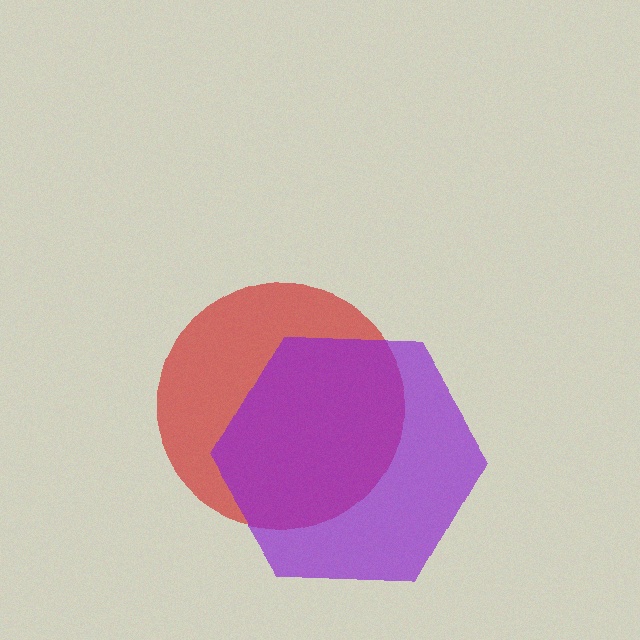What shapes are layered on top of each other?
The layered shapes are: a red circle, a purple hexagon.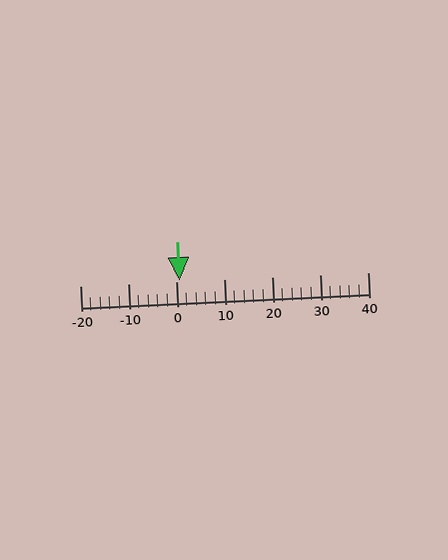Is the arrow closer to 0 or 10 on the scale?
The arrow is closer to 0.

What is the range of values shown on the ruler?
The ruler shows values from -20 to 40.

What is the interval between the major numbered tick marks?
The major tick marks are spaced 10 units apart.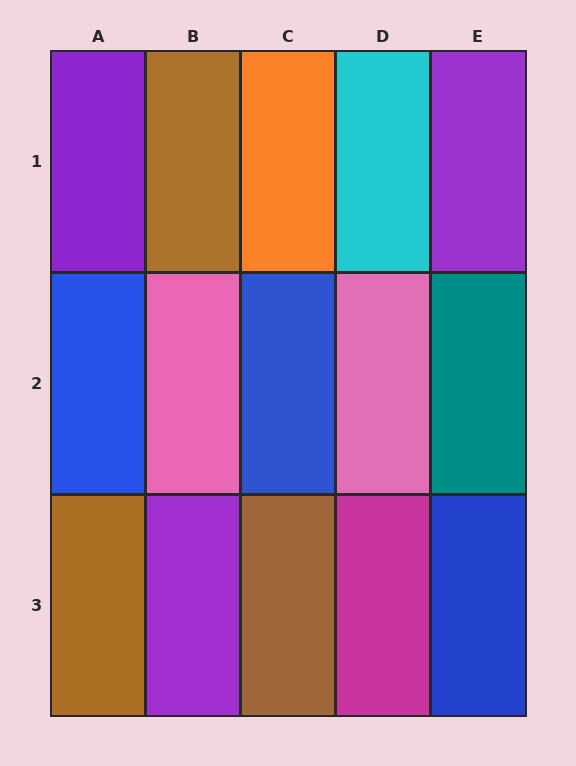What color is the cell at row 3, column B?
Purple.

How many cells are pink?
2 cells are pink.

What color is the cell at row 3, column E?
Blue.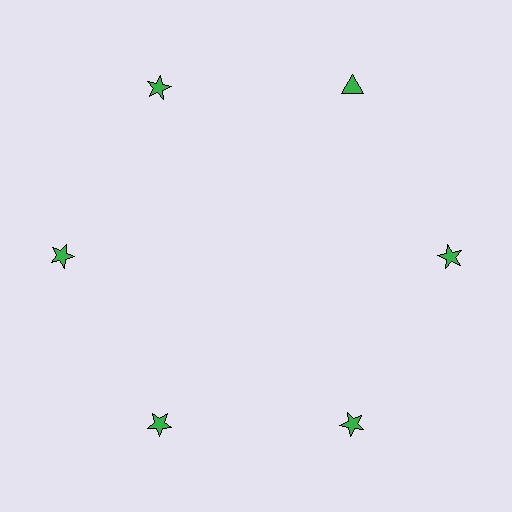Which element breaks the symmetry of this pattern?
The green triangle at roughly the 1 o'clock position breaks the symmetry. All other shapes are green stars.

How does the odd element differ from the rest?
It has a different shape: triangle instead of star.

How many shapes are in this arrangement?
There are 6 shapes arranged in a ring pattern.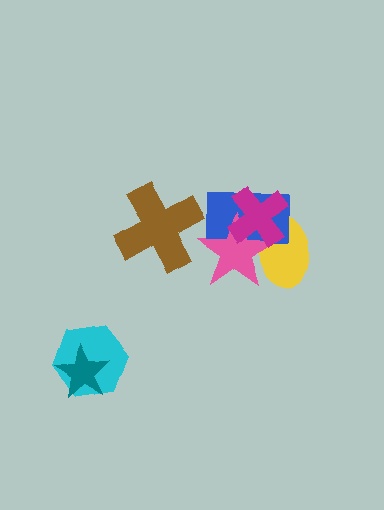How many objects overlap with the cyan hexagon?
1 object overlaps with the cyan hexagon.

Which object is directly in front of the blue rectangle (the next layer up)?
The pink star is directly in front of the blue rectangle.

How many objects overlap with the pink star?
3 objects overlap with the pink star.